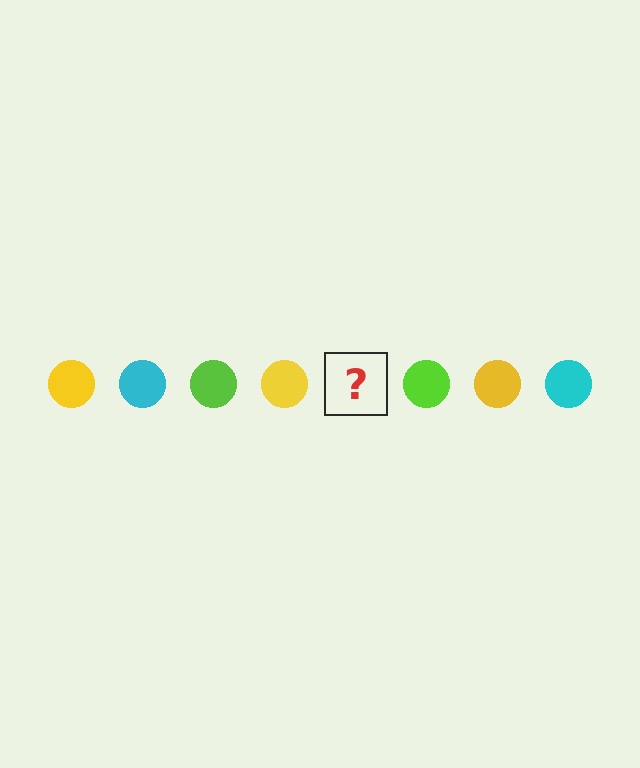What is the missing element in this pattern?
The missing element is a cyan circle.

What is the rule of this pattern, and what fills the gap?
The rule is that the pattern cycles through yellow, cyan, lime circles. The gap should be filled with a cyan circle.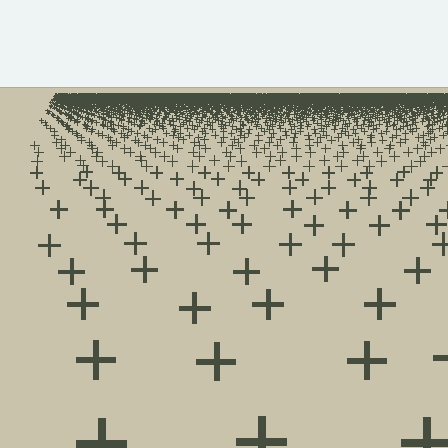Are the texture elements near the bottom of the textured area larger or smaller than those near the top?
Larger. Near the bottom, elements are closer to the viewer and appear at a bigger on-screen size.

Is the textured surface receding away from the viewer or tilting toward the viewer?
The surface is receding away from the viewer. Texture elements get smaller and denser toward the top.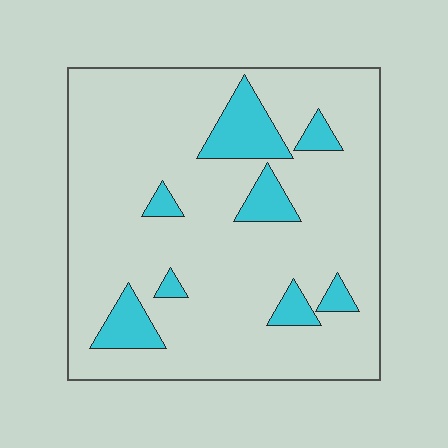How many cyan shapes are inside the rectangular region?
8.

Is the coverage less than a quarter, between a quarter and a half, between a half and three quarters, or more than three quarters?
Less than a quarter.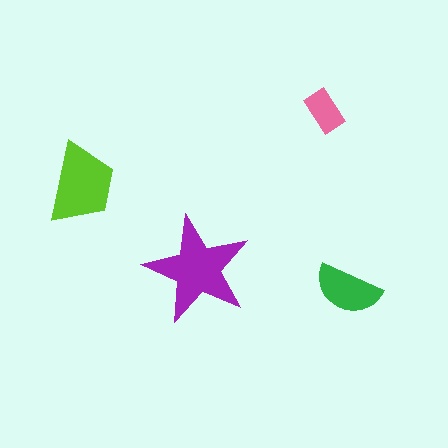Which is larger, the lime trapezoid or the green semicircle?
The lime trapezoid.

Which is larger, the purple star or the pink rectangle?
The purple star.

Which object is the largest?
The purple star.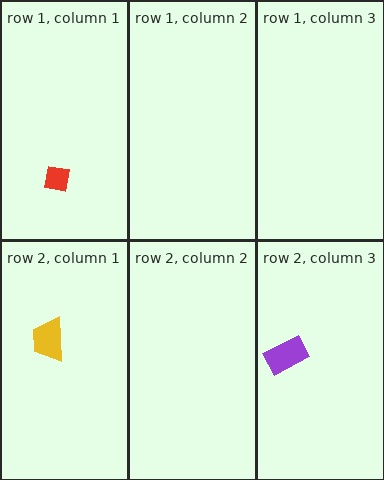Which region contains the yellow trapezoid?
The row 2, column 1 region.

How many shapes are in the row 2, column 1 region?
1.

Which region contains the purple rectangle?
The row 2, column 3 region.